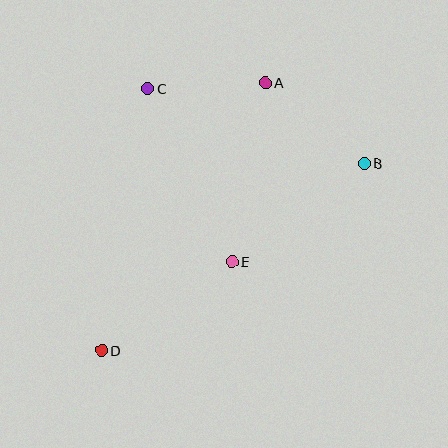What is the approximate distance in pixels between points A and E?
The distance between A and E is approximately 182 pixels.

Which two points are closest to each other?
Points A and C are closest to each other.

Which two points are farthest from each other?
Points B and D are farthest from each other.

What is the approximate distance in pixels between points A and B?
The distance between A and B is approximately 128 pixels.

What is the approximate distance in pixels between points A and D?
The distance between A and D is approximately 313 pixels.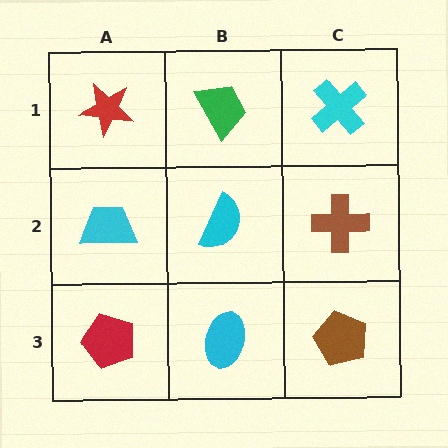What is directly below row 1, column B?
A cyan semicircle.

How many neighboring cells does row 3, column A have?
2.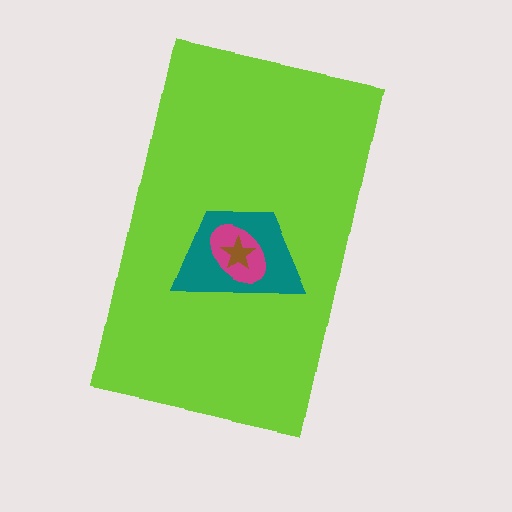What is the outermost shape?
The lime rectangle.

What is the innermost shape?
The brown star.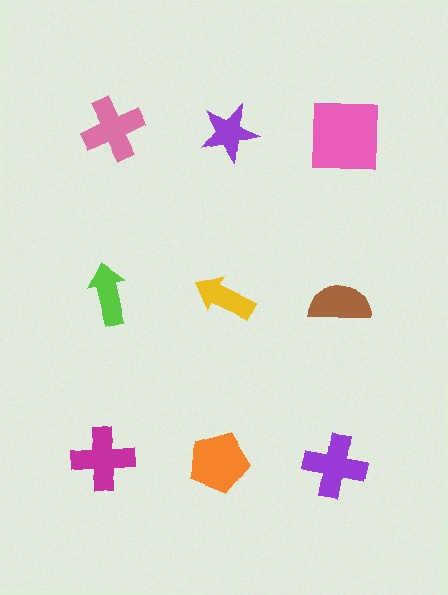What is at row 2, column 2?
A yellow arrow.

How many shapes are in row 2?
3 shapes.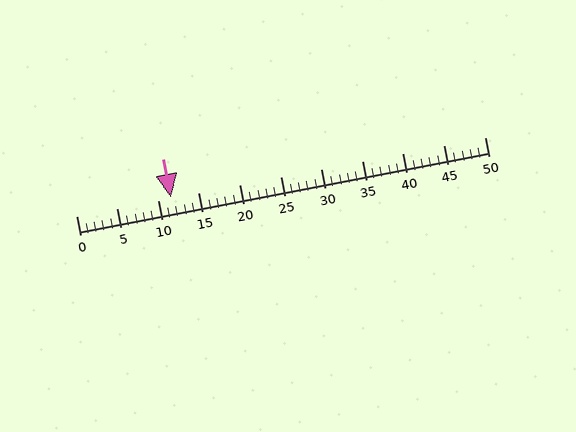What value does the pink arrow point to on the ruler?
The pink arrow points to approximately 12.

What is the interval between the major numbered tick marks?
The major tick marks are spaced 5 units apart.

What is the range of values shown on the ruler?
The ruler shows values from 0 to 50.